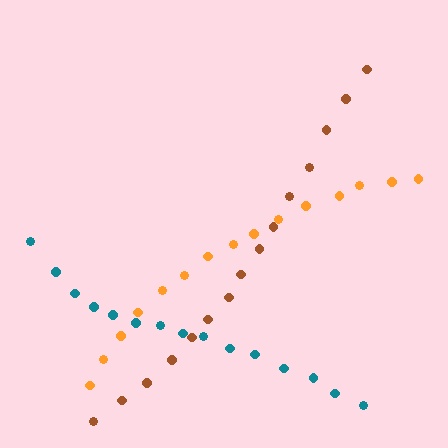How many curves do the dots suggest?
There are 3 distinct paths.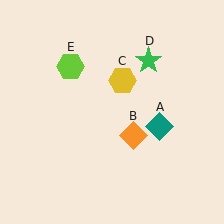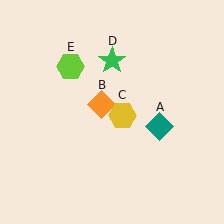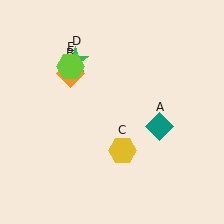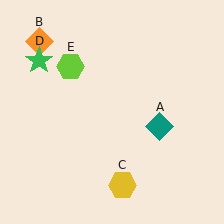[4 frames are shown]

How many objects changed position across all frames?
3 objects changed position: orange diamond (object B), yellow hexagon (object C), green star (object D).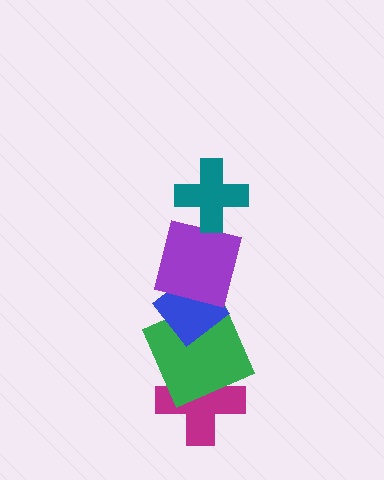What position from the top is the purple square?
The purple square is 2nd from the top.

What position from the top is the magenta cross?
The magenta cross is 5th from the top.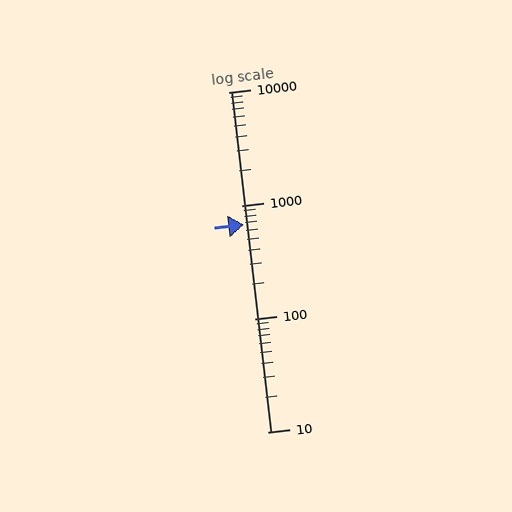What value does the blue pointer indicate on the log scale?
The pointer indicates approximately 670.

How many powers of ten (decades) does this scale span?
The scale spans 3 decades, from 10 to 10000.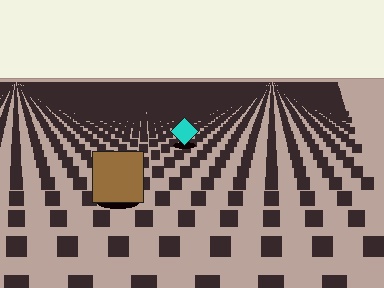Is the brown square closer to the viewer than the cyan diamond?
Yes. The brown square is closer — you can tell from the texture gradient: the ground texture is coarser near it.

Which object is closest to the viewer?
The brown square is closest. The texture marks near it are larger and more spread out.